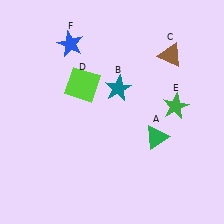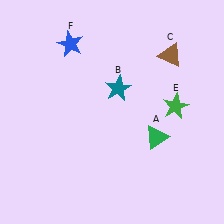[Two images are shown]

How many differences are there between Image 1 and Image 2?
There is 1 difference between the two images.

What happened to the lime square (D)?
The lime square (D) was removed in Image 2. It was in the top-left area of Image 1.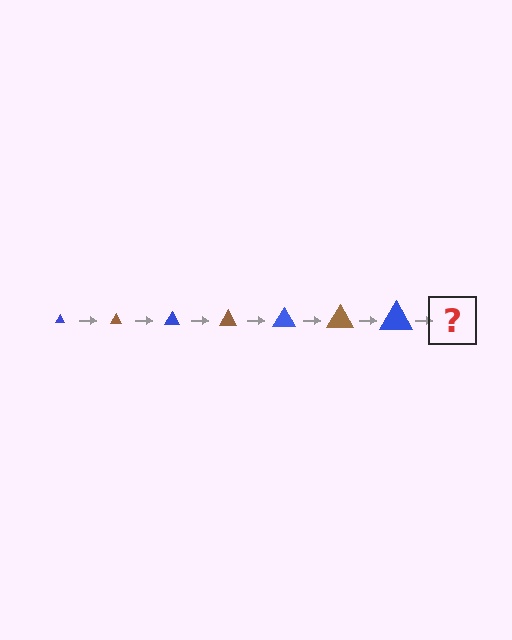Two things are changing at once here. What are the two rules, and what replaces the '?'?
The two rules are that the triangle grows larger each step and the color cycles through blue and brown. The '?' should be a brown triangle, larger than the previous one.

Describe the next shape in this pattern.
It should be a brown triangle, larger than the previous one.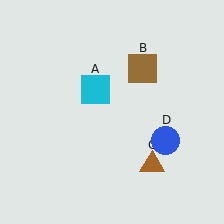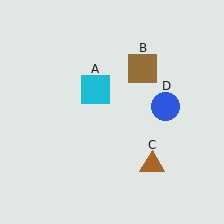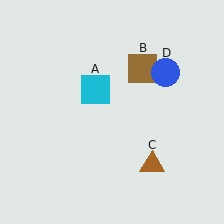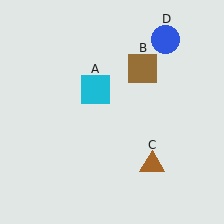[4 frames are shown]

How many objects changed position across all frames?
1 object changed position: blue circle (object D).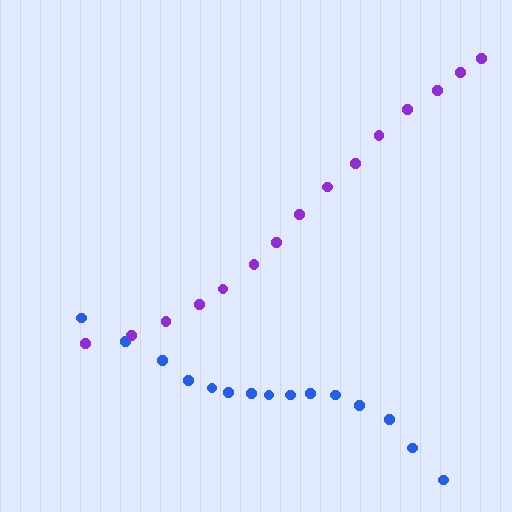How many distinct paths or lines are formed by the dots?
There are 2 distinct paths.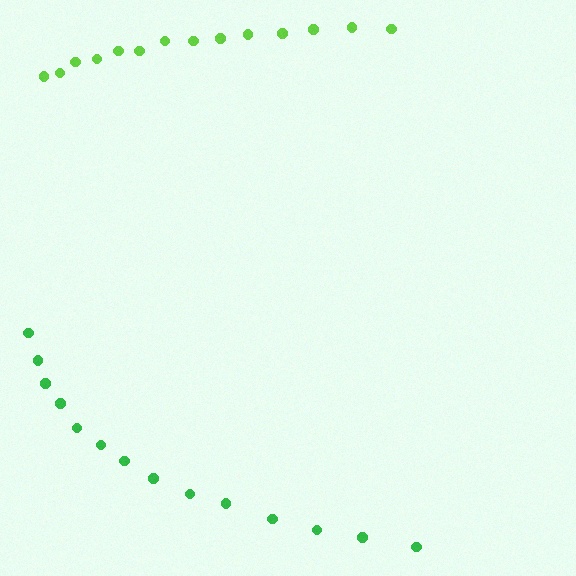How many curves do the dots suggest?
There are 2 distinct paths.